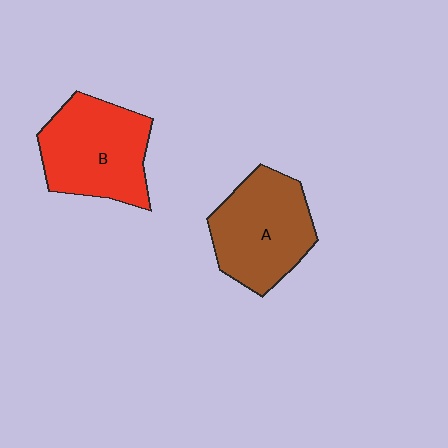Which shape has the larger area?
Shape B (red).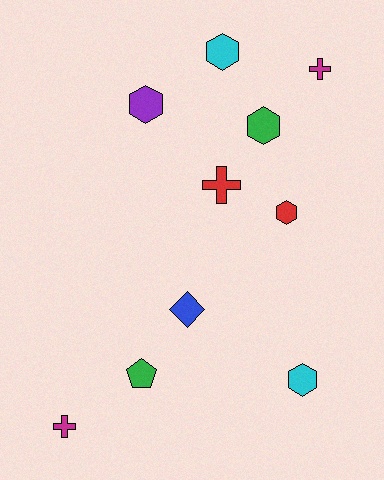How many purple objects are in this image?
There is 1 purple object.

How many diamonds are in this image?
There is 1 diamond.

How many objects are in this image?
There are 10 objects.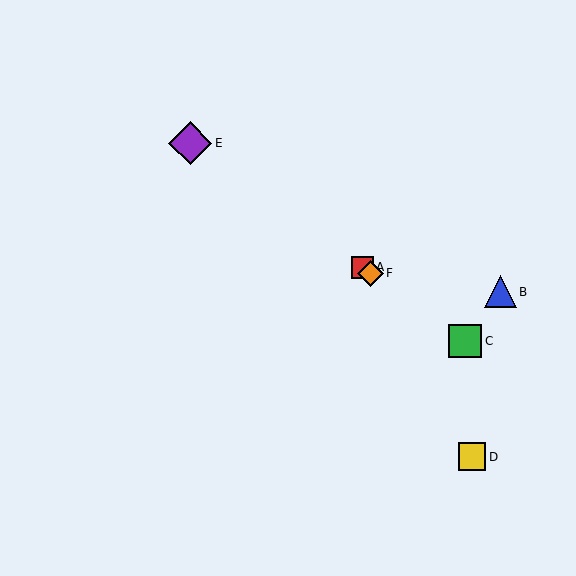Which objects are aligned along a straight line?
Objects A, C, E, F are aligned along a straight line.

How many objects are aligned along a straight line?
4 objects (A, C, E, F) are aligned along a straight line.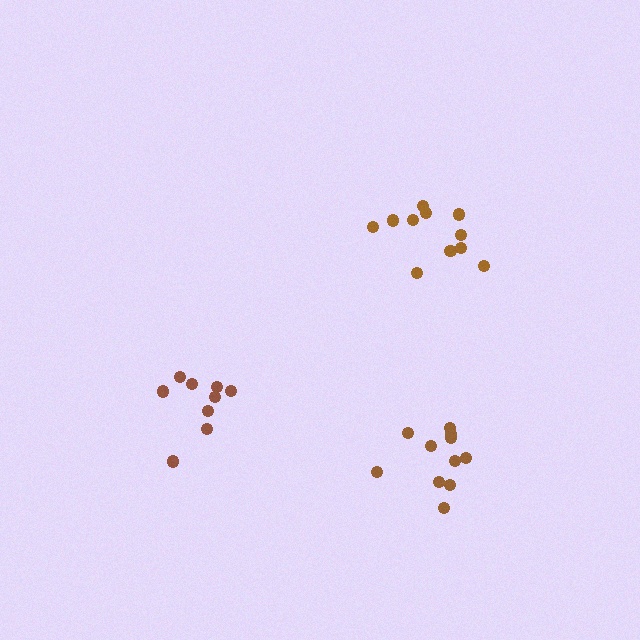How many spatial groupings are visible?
There are 3 spatial groupings.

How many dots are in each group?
Group 1: 9 dots, Group 2: 11 dots, Group 3: 11 dots (31 total).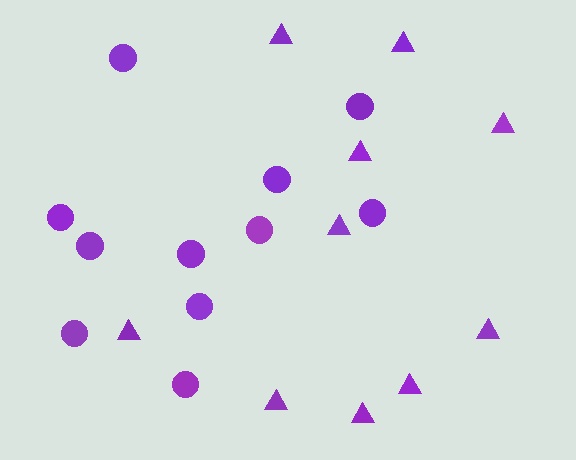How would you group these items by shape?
There are 2 groups: one group of circles (11) and one group of triangles (10).